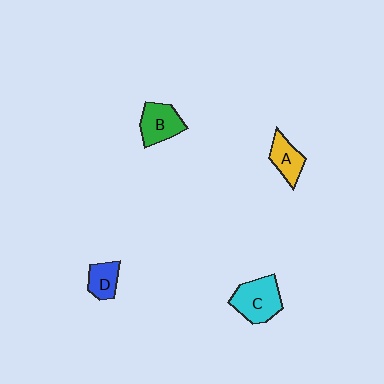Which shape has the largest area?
Shape C (cyan).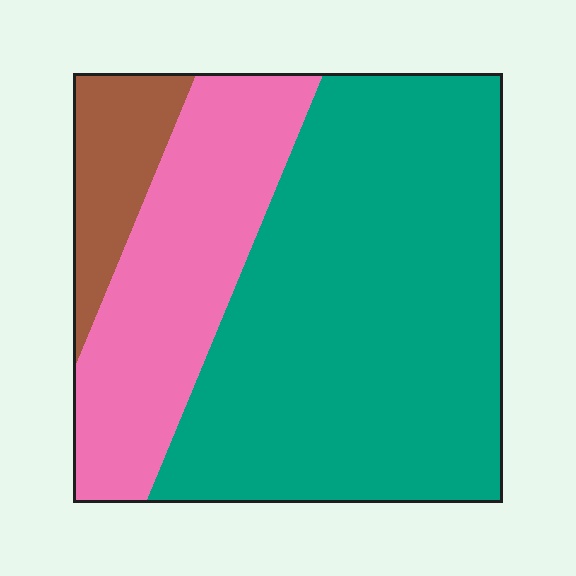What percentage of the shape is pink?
Pink covers about 30% of the shape.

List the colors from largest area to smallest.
From largest to smallest: teal, pink, brown.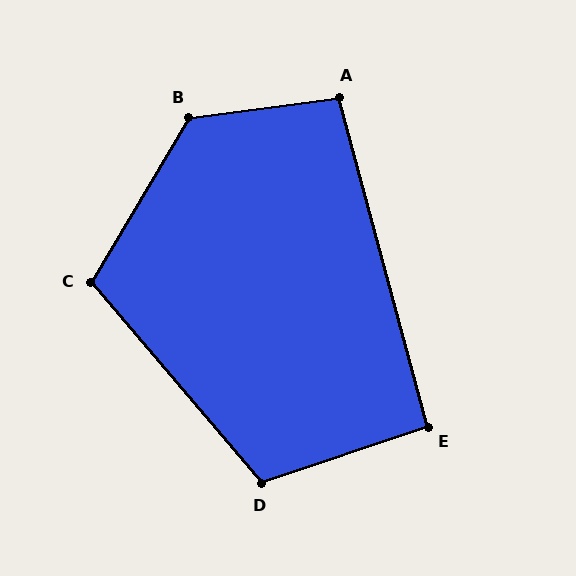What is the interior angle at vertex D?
Approximately 112 degrees (obtuse).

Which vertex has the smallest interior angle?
E, at approximately 94 degrees.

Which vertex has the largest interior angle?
B, at approximately 128 degrees.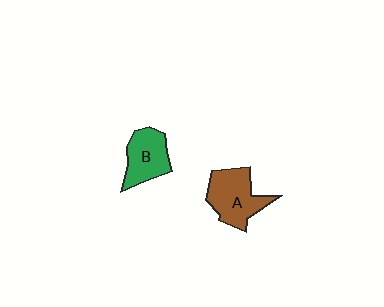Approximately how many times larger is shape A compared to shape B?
Approximately 1.2 times.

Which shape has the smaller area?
Shape B (green).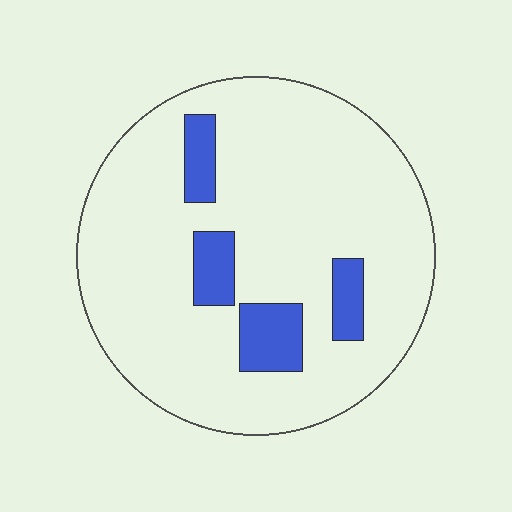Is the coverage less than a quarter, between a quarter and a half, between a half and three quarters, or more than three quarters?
Less than a quarter.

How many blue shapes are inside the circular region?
4.